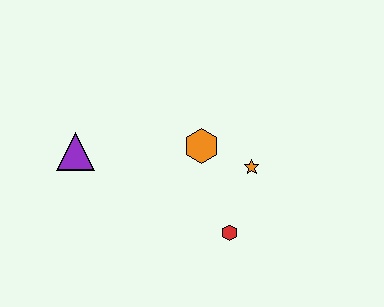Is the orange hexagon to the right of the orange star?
No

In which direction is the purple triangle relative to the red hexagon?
The purple triangle is to the left of the red hexagon.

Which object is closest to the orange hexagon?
The orange star is closest to the orange hexagon.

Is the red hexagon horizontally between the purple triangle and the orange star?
Yes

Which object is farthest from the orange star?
The purple triangle is farthest from the orange star.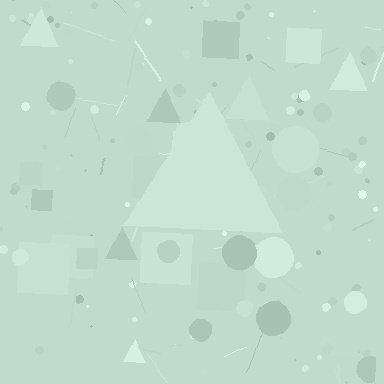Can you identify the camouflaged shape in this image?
The camouflaged shape is a triangle.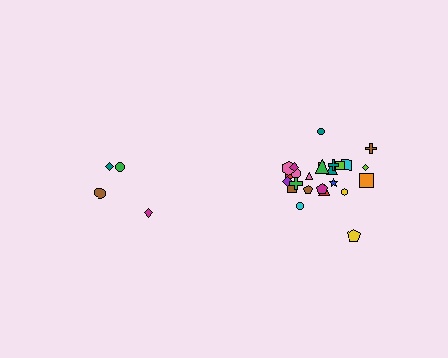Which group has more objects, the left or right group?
The right group.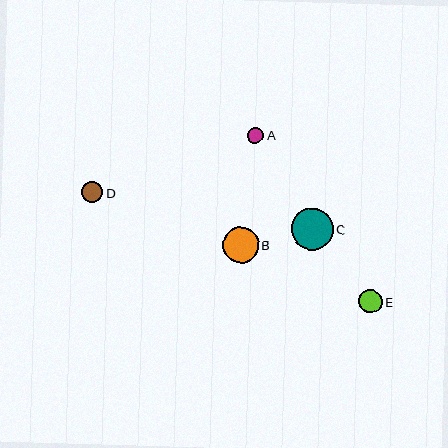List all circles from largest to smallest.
From largest to smallest: C, B, E, D, A.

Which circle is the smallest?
Circle A is the smallest with a size of approximately 16 pixels.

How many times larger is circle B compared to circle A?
Circle B is approximately 2.2 times the size of circle A.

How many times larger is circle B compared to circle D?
Circle B is approximately 1.7 times the size of circle D.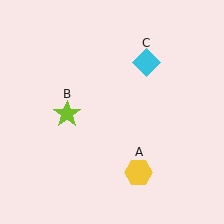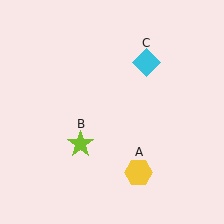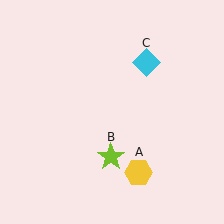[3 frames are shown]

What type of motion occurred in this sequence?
The lime star (object B) rotated counterclockwise around the center of the scene.